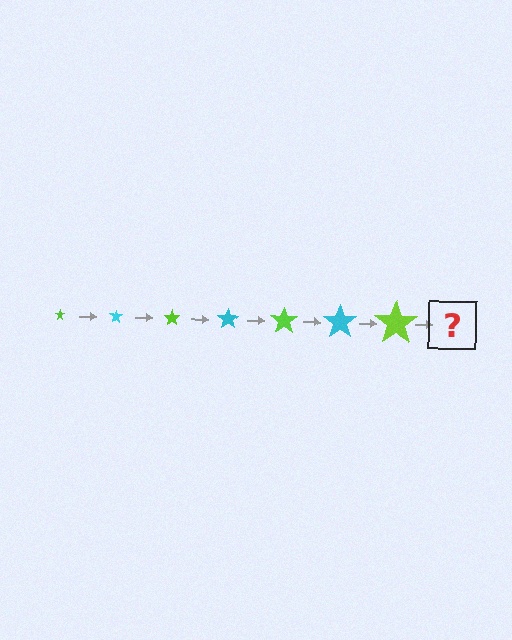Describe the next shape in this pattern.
It should be a cyan star, larger than the previous one.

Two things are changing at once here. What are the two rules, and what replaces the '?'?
The two rules are that the star grows larger each step and the color cycles through lime and cyan. The '?' should be a cyan star, larger than the previous one.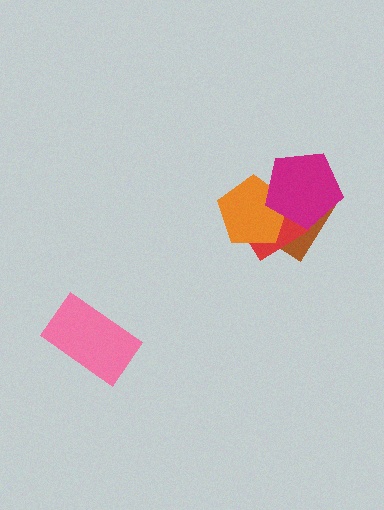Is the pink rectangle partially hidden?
No, no other shape covers it.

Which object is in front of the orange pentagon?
The magenta pentagon is in front of the orange pentagon.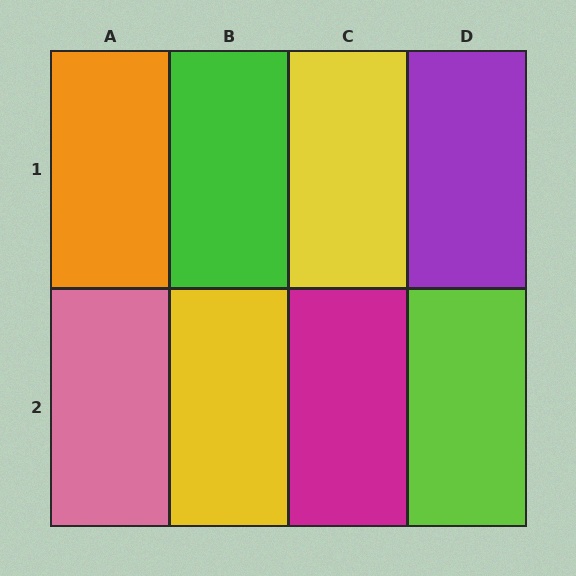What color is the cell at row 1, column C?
Yellow.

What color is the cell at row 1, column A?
Orange.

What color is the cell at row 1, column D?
Purple.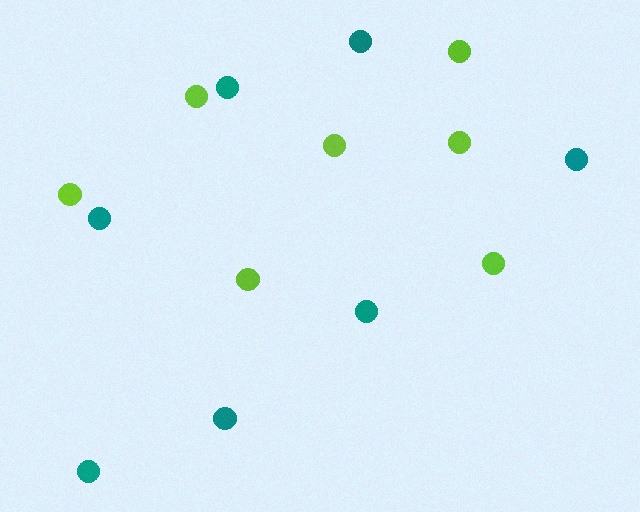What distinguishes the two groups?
There are 2 groups: one group of lime circles (7) and one group of teal circles (7).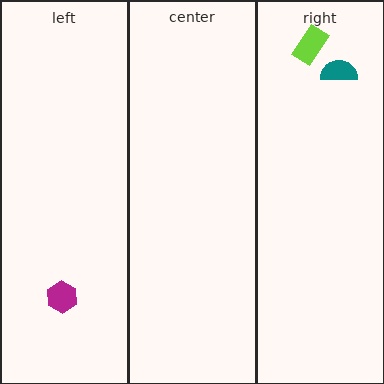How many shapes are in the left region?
1.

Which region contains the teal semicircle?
The right region.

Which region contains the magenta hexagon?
The left region.